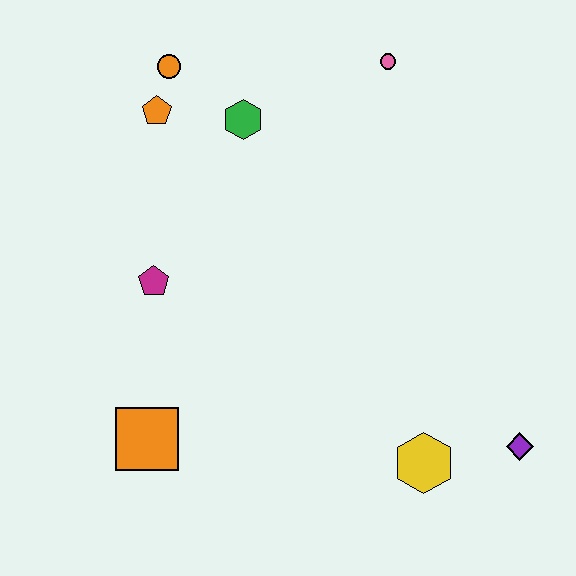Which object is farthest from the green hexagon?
The purple diamond is farthest from the green hexagon.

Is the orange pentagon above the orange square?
Yes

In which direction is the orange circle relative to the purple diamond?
The orange circle is above the purple diamond.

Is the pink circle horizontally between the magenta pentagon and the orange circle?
No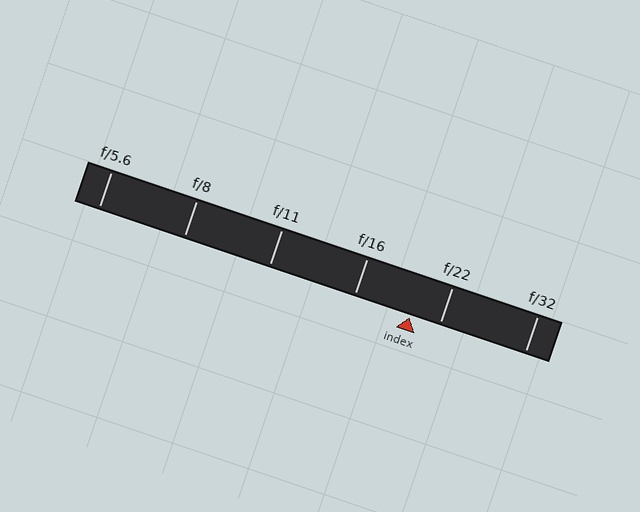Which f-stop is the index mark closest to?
The index mark is closest to f/22.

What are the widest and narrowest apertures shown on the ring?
The widest aperture shown is f/5.6 and the narrowest is f/32.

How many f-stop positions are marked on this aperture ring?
There are 6 f-stop positions marked.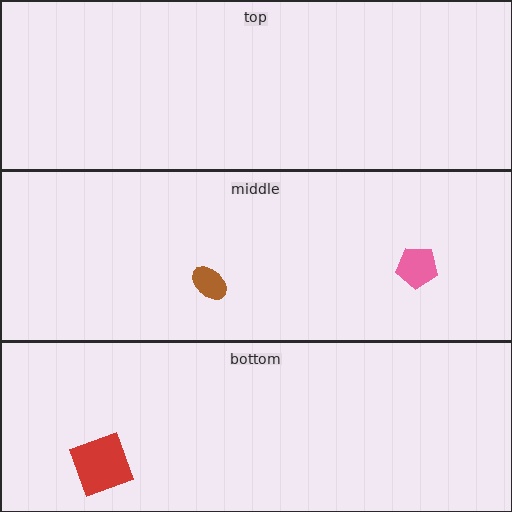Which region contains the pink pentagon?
The middle region.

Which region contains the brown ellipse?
The middle region.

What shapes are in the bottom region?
The red square.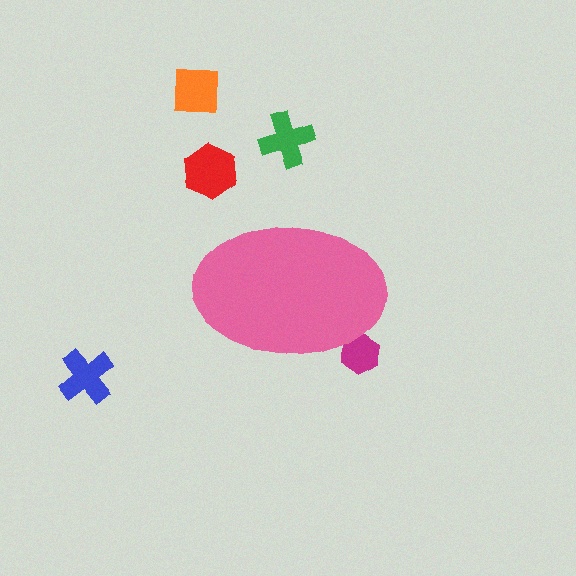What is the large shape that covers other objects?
A pink ellipse.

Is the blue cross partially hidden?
No, the blue cross is fully visible.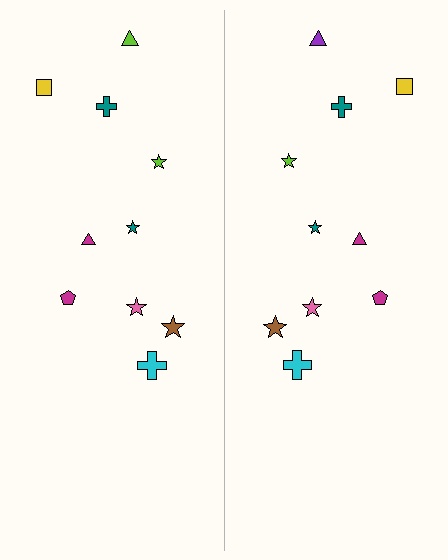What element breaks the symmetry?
The purple triangle on the right side breaks the symmetry — its mirror counterpart is lime.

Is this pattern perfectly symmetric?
No, the pattern is not perfectly symmetric. The purple triangle on the right side breaks the symmetry — its mirror counterpart is lime.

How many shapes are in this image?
There are 20 shapes in this image.